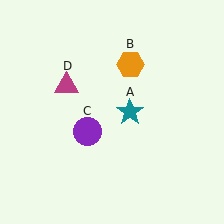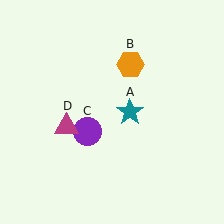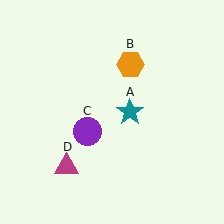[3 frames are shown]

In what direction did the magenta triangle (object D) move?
The magenta triangle (object D) moved down.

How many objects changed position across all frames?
1 object changed position: magenta triangle (object D).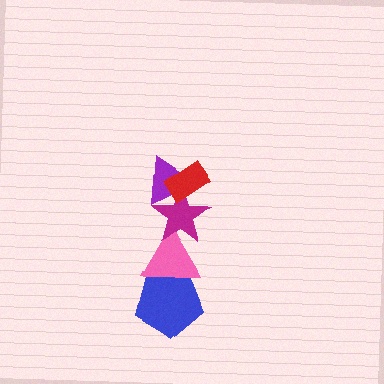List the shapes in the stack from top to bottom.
From top to bottom: the red rectangle, the purple triangle, the magenta star, the pink triangle, the blue pentagon.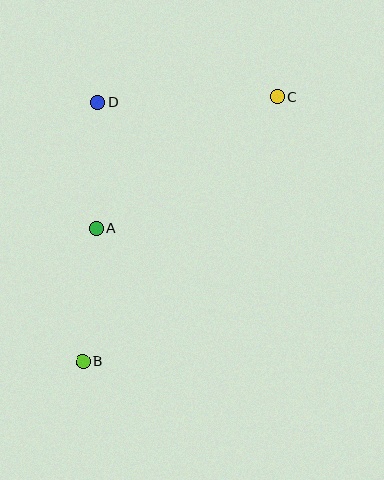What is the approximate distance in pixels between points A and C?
The distance between A and C is approximately 224 pixels.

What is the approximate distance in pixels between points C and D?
The distance between C and D is approximately 179 pixels.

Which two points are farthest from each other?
Points B and C are farthest from each other.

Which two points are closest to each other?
Points A and D are closest to each other.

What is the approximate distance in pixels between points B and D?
The distance between B and D is approximately 260 pixels.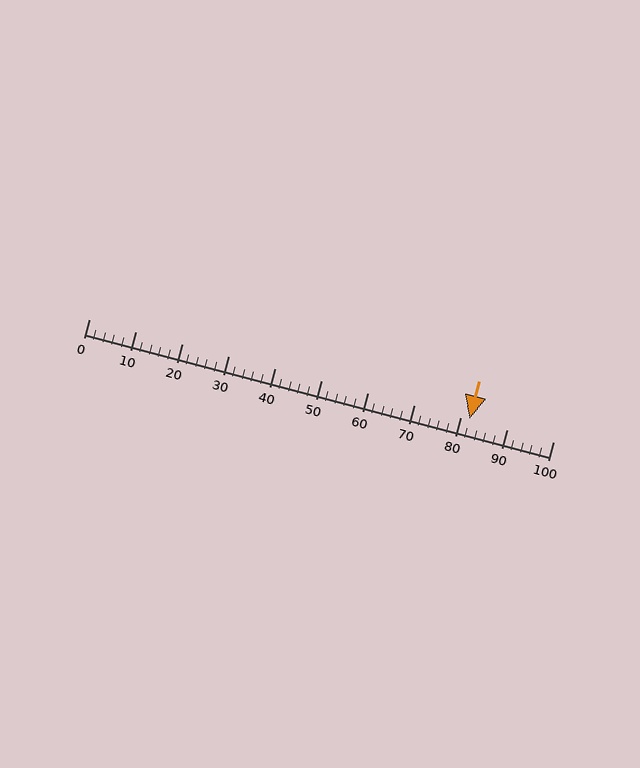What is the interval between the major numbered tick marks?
The major tick marks are spaced 10 units apart.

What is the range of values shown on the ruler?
The ruler shows values from 0 to 100.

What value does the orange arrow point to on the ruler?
The orange arrow points to approximately 82.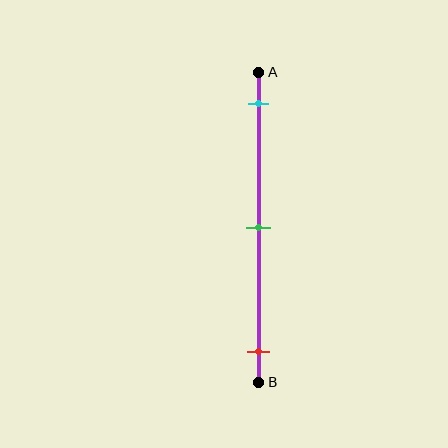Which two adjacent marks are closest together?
The cyan and green marks are the closest adjacent pair.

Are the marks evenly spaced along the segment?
Yes, the marks are approximately evenly spaced.